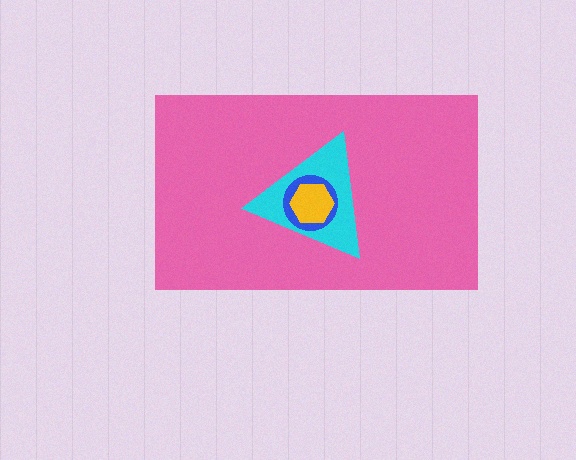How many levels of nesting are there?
4.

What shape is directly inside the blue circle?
The yellow hexagon.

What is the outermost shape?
The pink rectangle.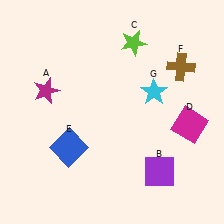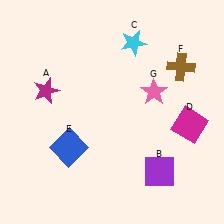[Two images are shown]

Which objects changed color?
C changed from lime to cyan. G changed from cyan to pink.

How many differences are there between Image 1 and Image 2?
There are 2 differences between the two images.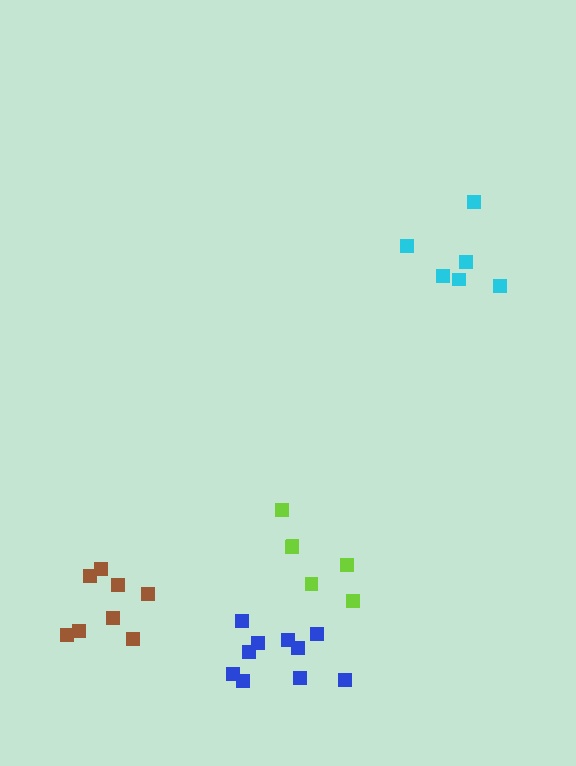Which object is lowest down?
The blue cluster is bottommost.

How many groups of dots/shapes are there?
There are 4 groups.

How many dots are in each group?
Group 1: 6 dots, Group 2: 10 dots, Group 3: 6 dots, Group 4: 8 dots (30 total).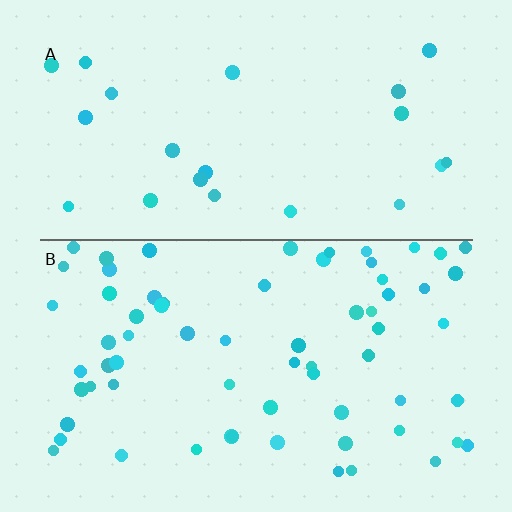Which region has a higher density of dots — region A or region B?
B (the bottom).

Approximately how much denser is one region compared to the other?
Approximately 3.0× — region B over region A.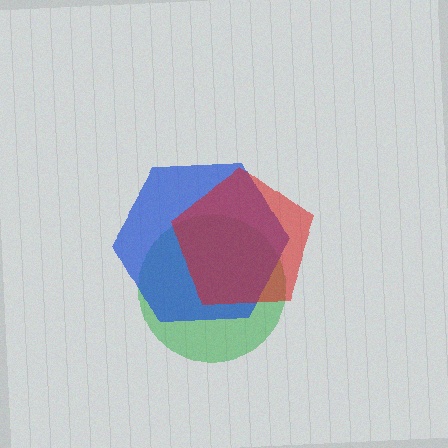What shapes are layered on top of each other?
The layered shapes are: a green circle, a blue hexagon, a red pentagon.